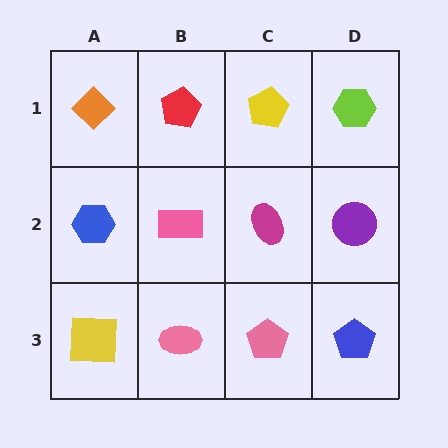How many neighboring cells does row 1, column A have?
2.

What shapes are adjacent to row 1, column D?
A purple circle (row 2, column D), a yellow pentagon (row 1, column C).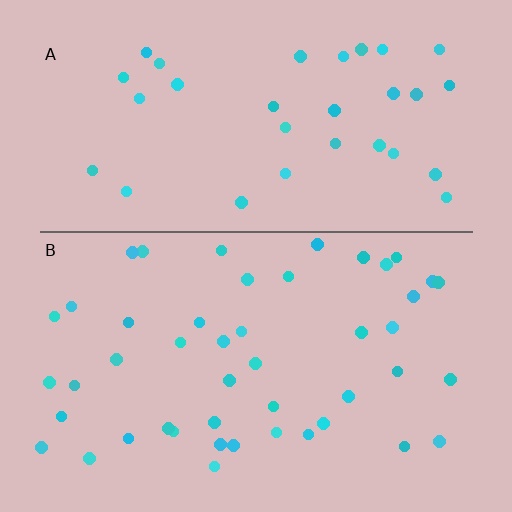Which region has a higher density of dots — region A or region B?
B (the bottom).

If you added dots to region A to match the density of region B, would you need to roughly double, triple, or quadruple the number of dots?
Approximately double.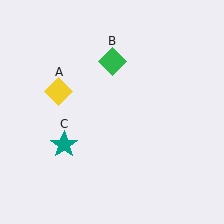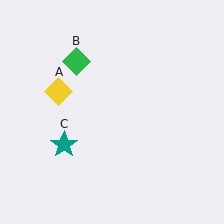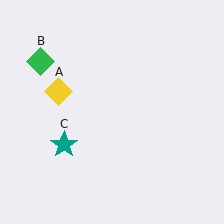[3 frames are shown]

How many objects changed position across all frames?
1 object changed position: green diamond (object B).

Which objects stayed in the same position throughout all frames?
Yellow diamond (object A) and teal star (object C) remained stationary.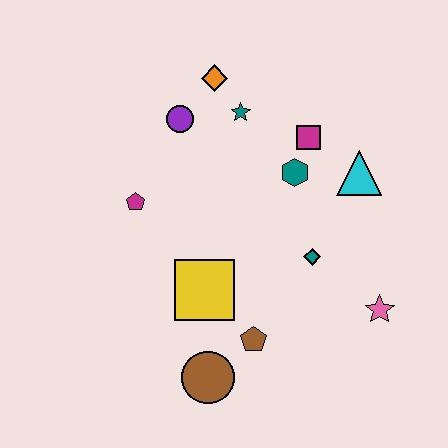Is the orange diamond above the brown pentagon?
Yes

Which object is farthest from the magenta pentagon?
The pink star is farthest from the magenta pentagon.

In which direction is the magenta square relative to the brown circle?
The magenta square is above the brown circle.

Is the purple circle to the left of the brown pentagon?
Yes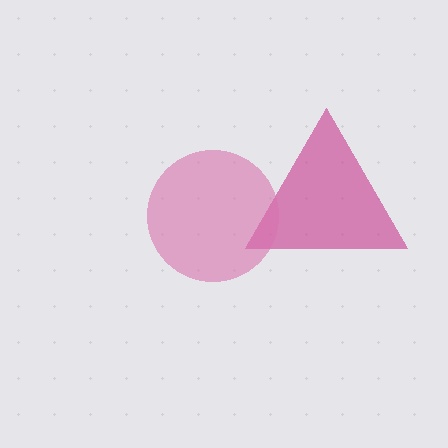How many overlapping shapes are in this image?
There are 2 overlapping shapes in the image.